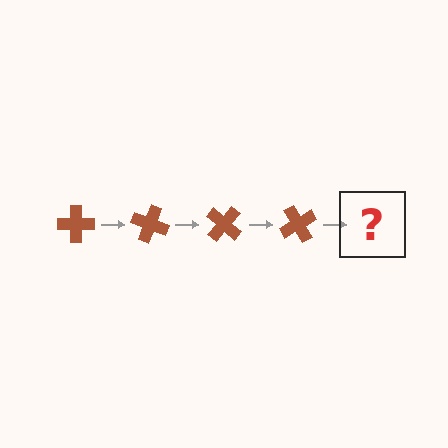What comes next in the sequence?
The next element should be a brown cross rotated 80 degrees.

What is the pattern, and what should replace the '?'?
The pattern is that the cross rotates 20 degrees each step. The '?' should be a brown cross rotated 80 degrees.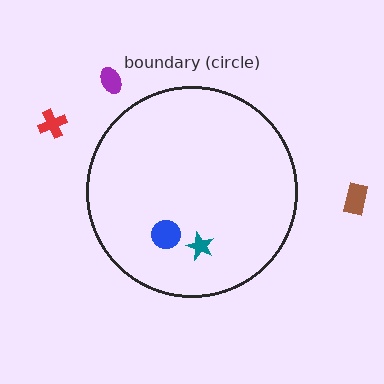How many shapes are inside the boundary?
2 inside, 3 outside.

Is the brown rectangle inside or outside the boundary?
Outside.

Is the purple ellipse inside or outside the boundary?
Outside.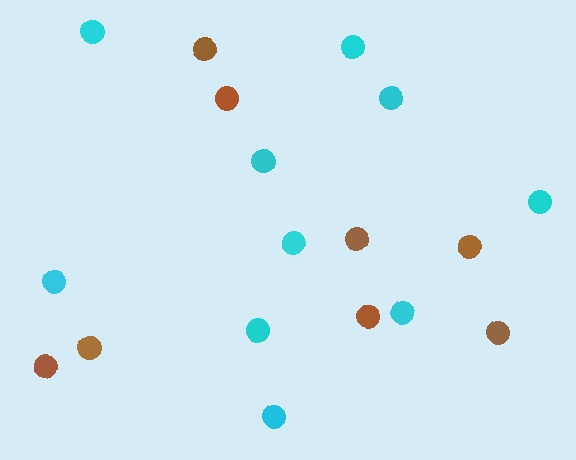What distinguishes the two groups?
There are 2 groups: one group of brown circles (8) and one group of cyan circles (10).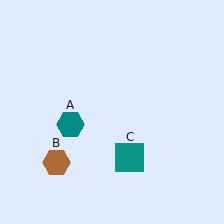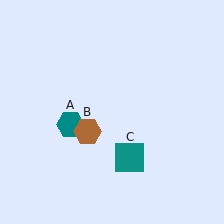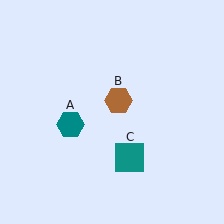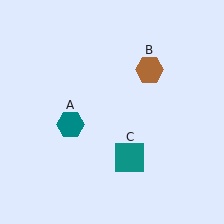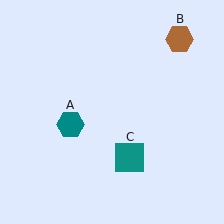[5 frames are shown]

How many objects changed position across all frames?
1 object changed position: brown hexagon (object B).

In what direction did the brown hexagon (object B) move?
The brown hexagon (object B) moved up and to the right.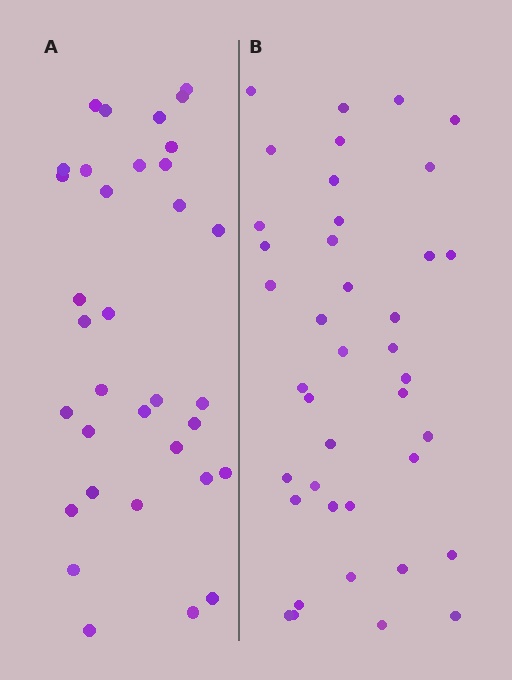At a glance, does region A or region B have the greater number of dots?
Region B (the right region) has more dots.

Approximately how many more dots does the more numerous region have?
Region B has about 6 more dots than region A.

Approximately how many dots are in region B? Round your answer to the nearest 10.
About 40 dots.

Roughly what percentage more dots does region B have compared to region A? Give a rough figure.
About 20% more.